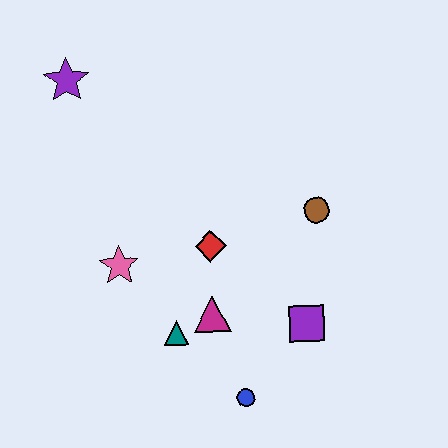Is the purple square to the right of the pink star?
Yes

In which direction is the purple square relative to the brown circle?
The purple square is below the brown circle.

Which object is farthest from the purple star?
The blue circle is farthest from the purple star.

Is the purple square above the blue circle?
Yes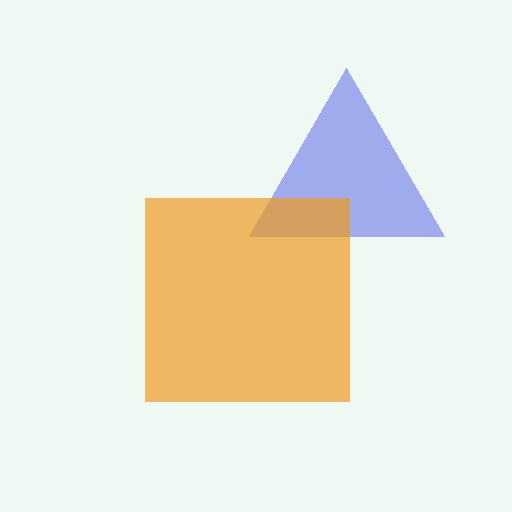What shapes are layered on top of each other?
The layered shapes are: a blue triangle, an orange square.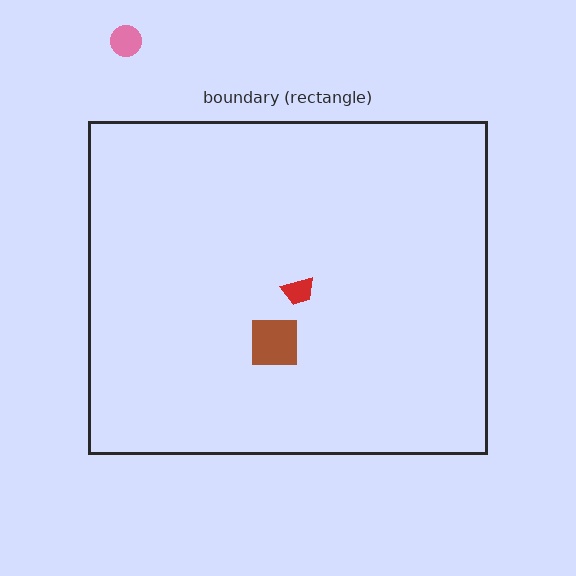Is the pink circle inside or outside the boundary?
Outside.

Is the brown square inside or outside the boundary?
Inside.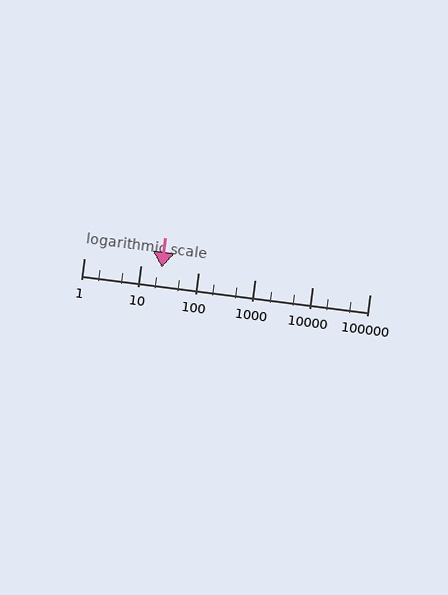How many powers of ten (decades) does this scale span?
The scale spans 5 decades, from 1 to 100000.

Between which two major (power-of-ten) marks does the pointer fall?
The pointer is between 10 and 100.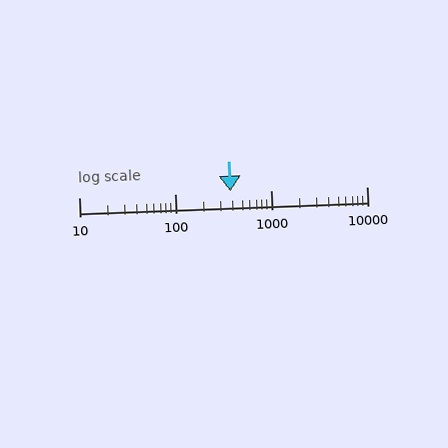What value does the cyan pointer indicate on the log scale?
The pointer indicates approximately 380.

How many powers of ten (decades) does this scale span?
The scale spans 3 decades, from 10 to 10000.